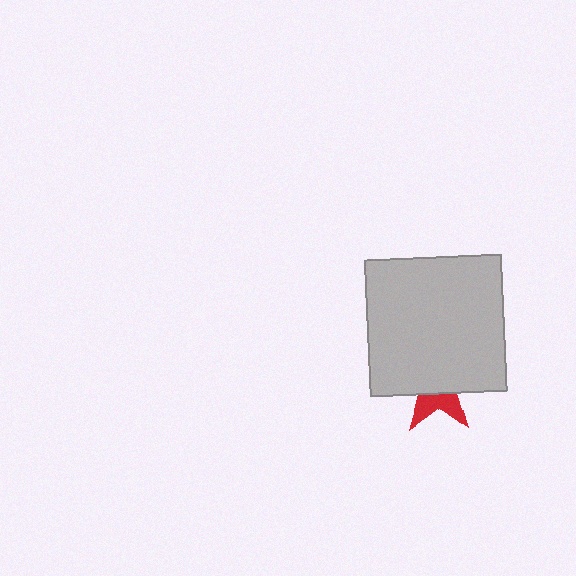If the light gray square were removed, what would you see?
You would see the complete red star.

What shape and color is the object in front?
The object in front is a light gray square.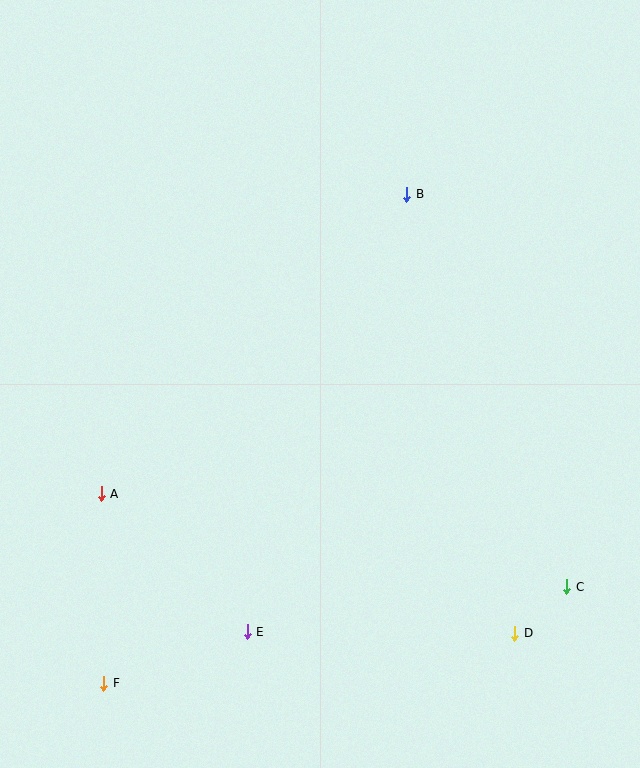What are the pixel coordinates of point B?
Point B is at (407, 194).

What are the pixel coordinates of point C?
Point C is at (567, 587).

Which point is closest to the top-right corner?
Point B is closest to the top-right corner.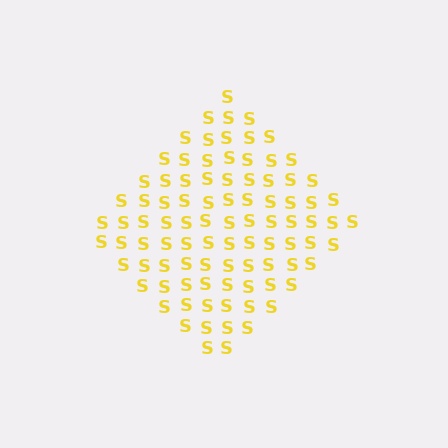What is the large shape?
The large shape is a diamond.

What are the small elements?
The small elements are letter S's.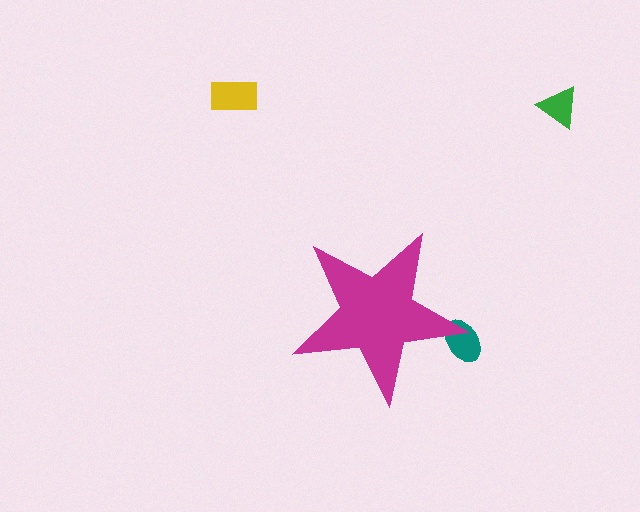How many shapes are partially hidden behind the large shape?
1 shape is partially hidden.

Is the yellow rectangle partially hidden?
No, the yellow rectangle is fully visible.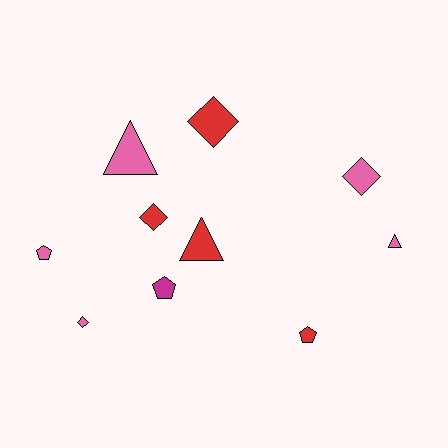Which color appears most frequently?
Pink, with 5 objects.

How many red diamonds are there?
There are 2 red diamonds.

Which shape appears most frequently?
Diamond, with 4 objects.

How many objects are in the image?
There are 10 objects.